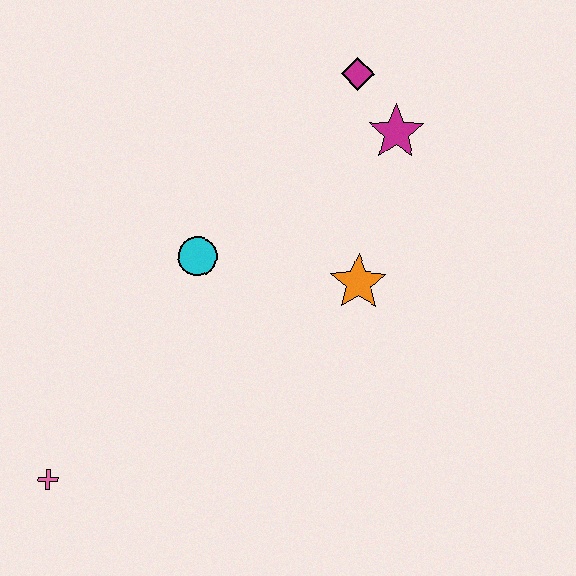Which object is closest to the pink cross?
The cyan circle is closest to the pink cross.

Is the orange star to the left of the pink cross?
No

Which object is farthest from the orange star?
The pink cross is farthest from the orange star.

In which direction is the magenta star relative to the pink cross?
The magenta star is above the pink cross.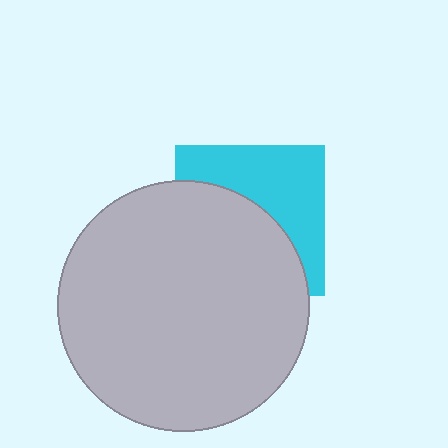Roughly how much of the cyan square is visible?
About half of it is visible (roughly 46%).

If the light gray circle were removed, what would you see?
You would see the complete cyan square.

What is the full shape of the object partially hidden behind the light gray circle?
The partially hidden object is a cyan square.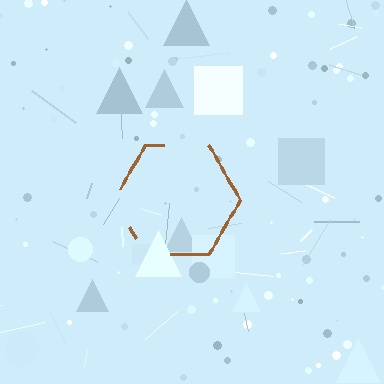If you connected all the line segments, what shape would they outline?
They would outline a hexagon.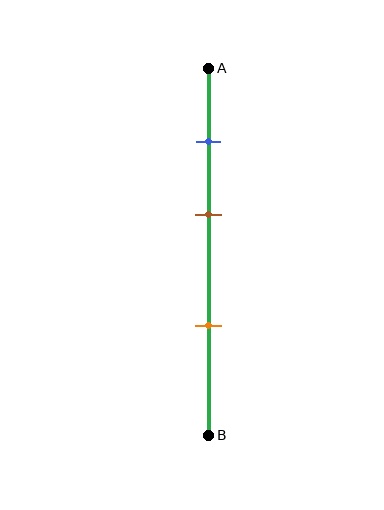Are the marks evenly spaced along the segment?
Yes, the marks are approximately evenly spaced.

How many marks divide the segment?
There are 3 marks dividing the segment.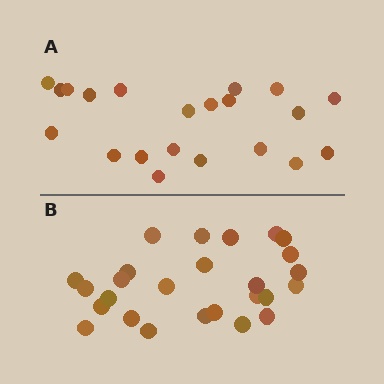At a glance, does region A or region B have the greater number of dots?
Region B (the bottom region) has more dots.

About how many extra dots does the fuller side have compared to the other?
Region B has about 5 more dots than region A.